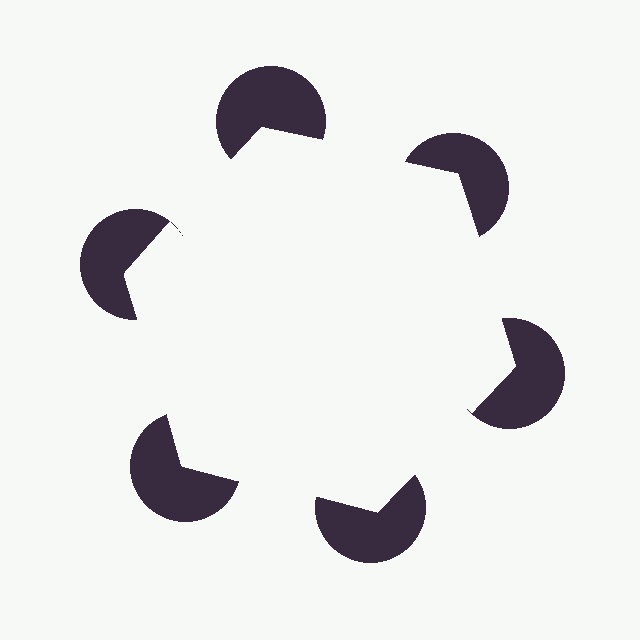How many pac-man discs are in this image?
There are 6 — one at each vertex of the illusory hexagon.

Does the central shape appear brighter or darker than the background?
It typically appears slightly brighter than the background, even though no actual brightness change is drawn.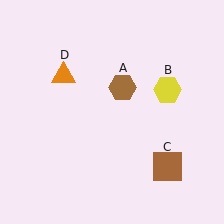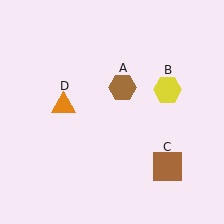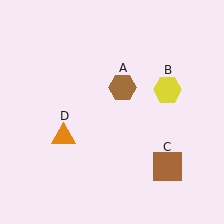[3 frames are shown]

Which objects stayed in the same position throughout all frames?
Brown hexagon (object A) and yellow hexagon (object B) and brown square (object C) remained stationary.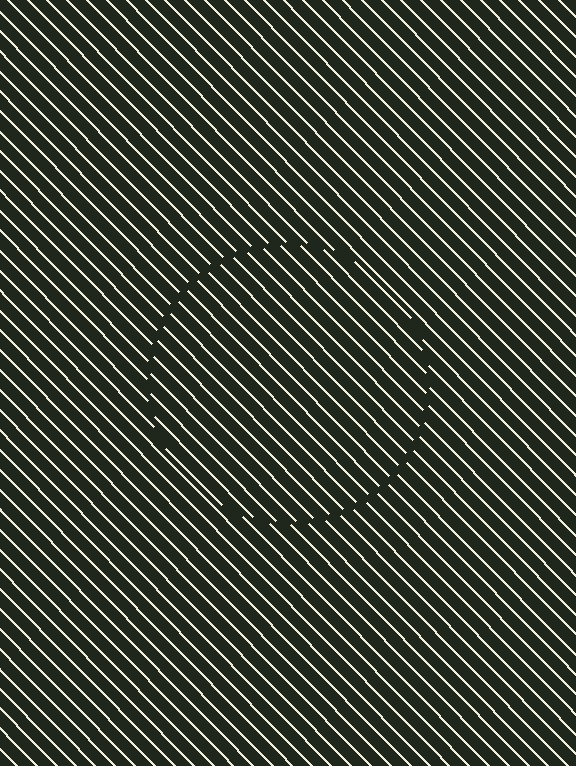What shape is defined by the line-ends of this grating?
An illusory circle. The interior of the shape contains the same grating, shifted by half a period — the contour is defined by the phase discontinuity where line-ends from the inner and outer gratings abut.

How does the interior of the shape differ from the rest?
The interior of the shape contains the same grating, shifted by half a period — the contour is defined by the phase discontinuity where line-ends from the inner and outer gratings abut.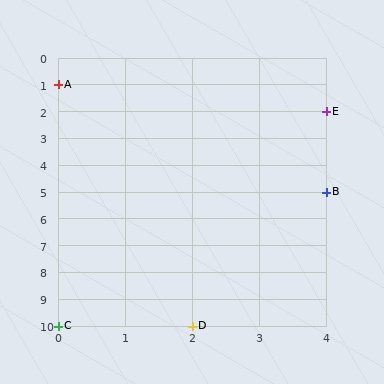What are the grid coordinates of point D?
Point D is at grid coordinates (2, 10).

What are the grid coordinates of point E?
Point E is at grid coordinates (4, 2).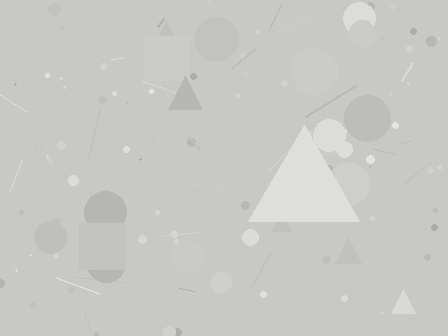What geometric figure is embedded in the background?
A triangle is embedded in the background.